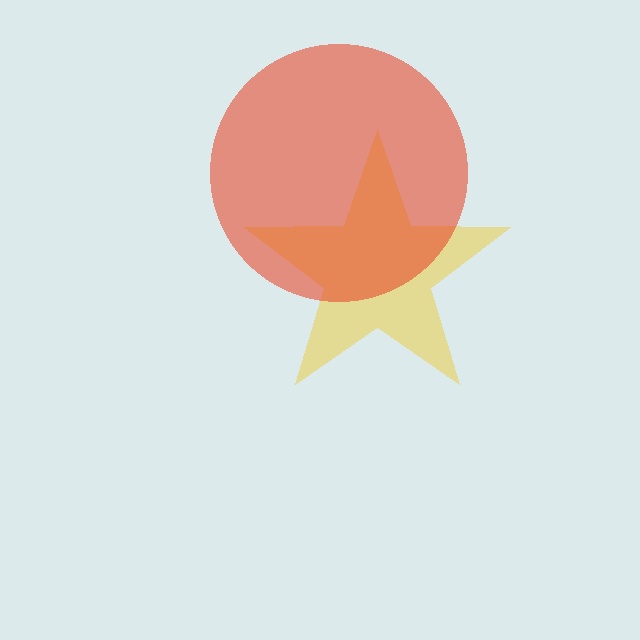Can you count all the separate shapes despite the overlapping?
Yes, there are 2 separate shapes.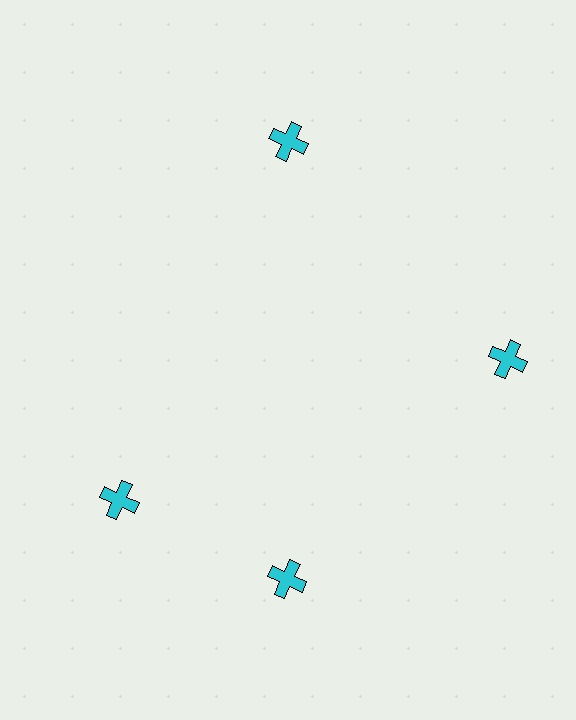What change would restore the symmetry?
The symmetry would be restored by rotating it back into even spacing with its neighbors so that all 4 crosses sit at equal angles and equal distance from the center.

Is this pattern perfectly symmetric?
No. The 4 cyan crosses are arranged in a ring, but one element near the 9 o'clock position is rotated out of alignment along the ring, breaking the 4-fold rotational symmetry.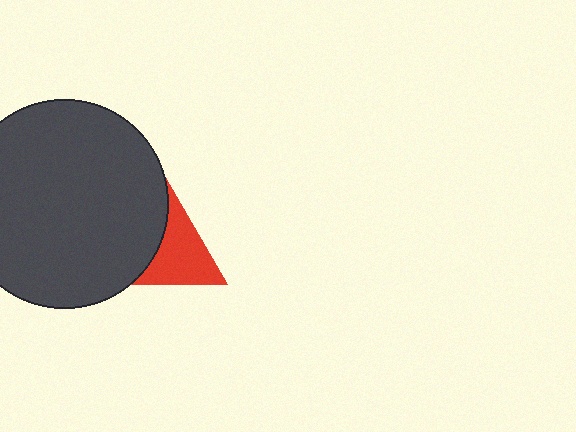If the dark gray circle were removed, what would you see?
You would see the complete red triangle.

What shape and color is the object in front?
The object in front is a dark gray circle.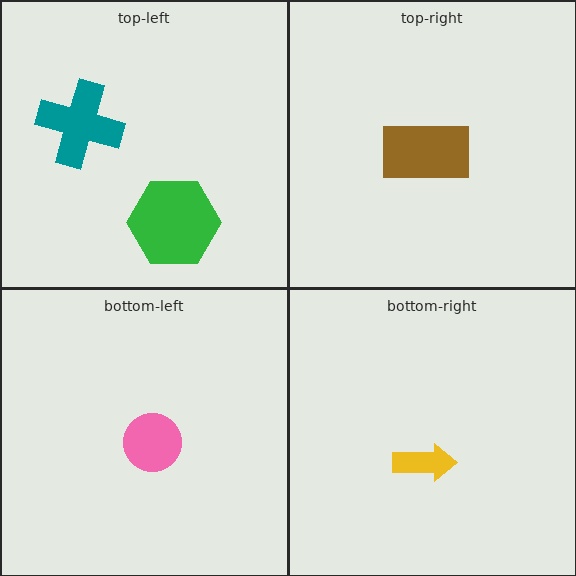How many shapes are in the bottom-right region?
1.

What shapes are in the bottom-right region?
The yellow arrow.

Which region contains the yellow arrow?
The bottom-right region.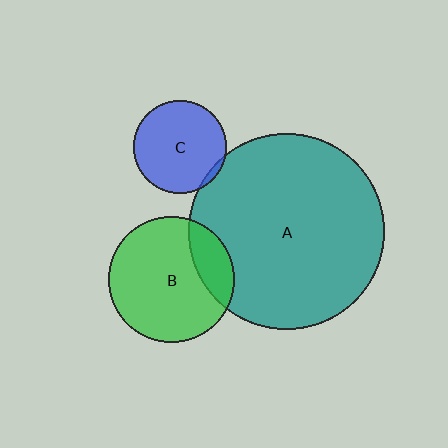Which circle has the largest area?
Circle A (teal).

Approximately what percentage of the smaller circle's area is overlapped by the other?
Approximately 5%.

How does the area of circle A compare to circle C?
Approximately 4.5 times.